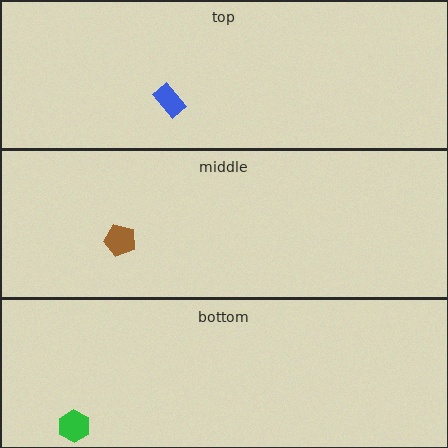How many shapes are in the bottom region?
1.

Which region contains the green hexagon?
The bottom region.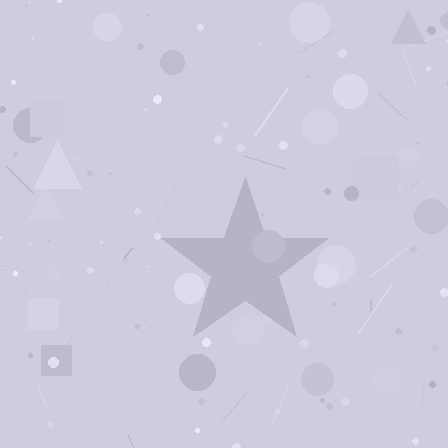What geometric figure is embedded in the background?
A star is embedded in the background.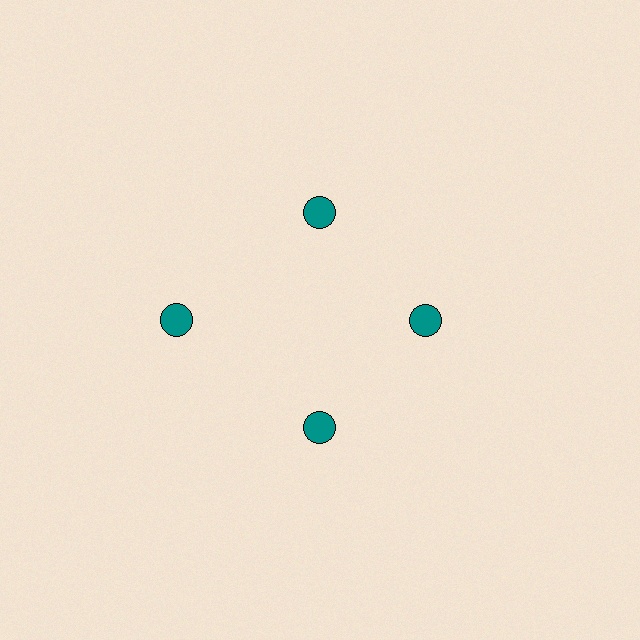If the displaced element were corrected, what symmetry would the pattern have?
It would have 4-fold rotational symmetry — the pattern would map onto itself every 90 degrees.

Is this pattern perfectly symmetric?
No. The 4 teal circles are arranged in a ring, but one element near the 9 o'clock position is pushed outward from the center, breaking the 4-fold rotational symmetry.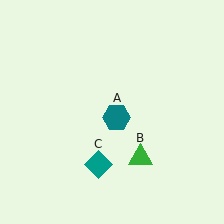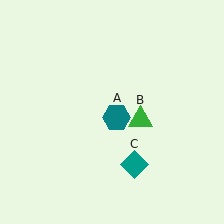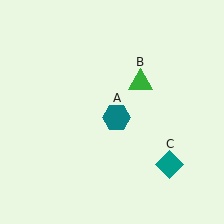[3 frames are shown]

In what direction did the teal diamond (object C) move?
The teal diamond (object C) moved right.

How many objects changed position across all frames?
2 objects changed position: green triangle (object B), teal diamond (object C).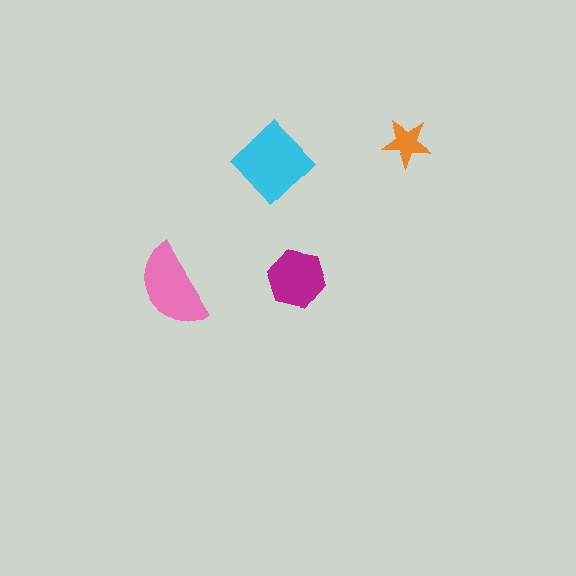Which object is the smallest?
The orange star.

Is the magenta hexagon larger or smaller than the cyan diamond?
Smaller.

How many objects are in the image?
There are 4 objects in the image.